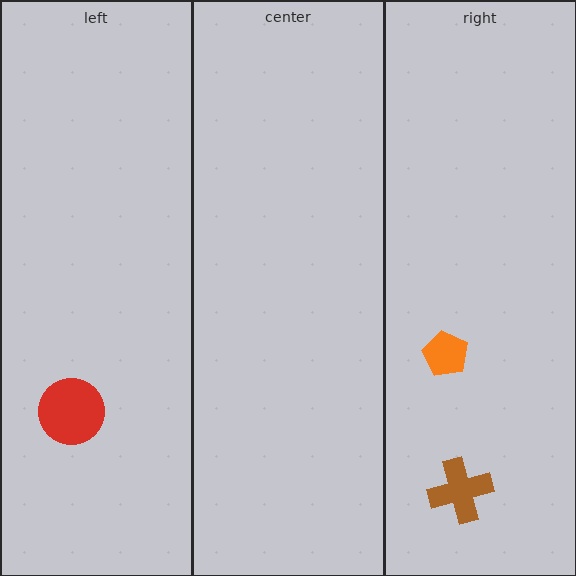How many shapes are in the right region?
2.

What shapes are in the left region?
The red circle.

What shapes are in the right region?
The brown cross, the orange pentagon.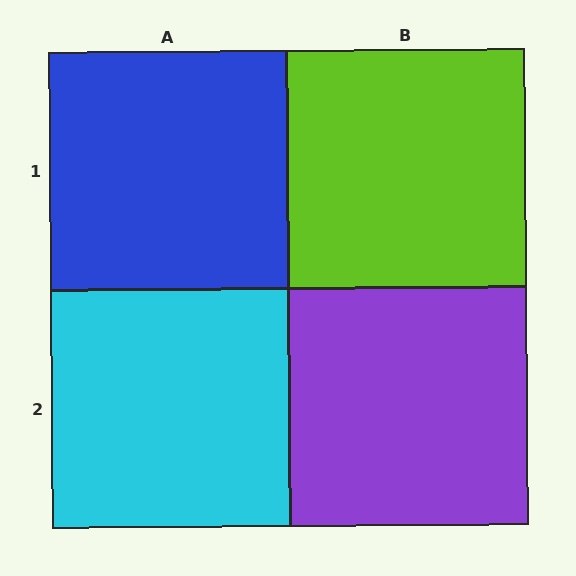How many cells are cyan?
1 cell is cyan.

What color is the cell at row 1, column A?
Blue.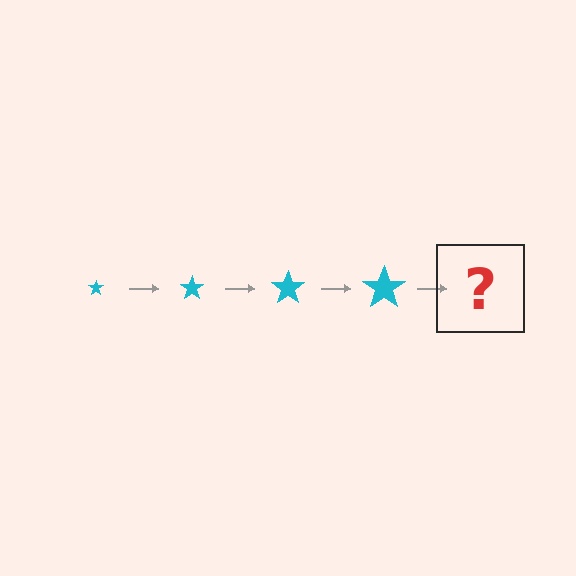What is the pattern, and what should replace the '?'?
The pattern is that the star gets progressively larger each step. The '?' should be a cyan star, larger than the previous one.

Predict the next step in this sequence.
The next step is a cyan star, larger than the previous one.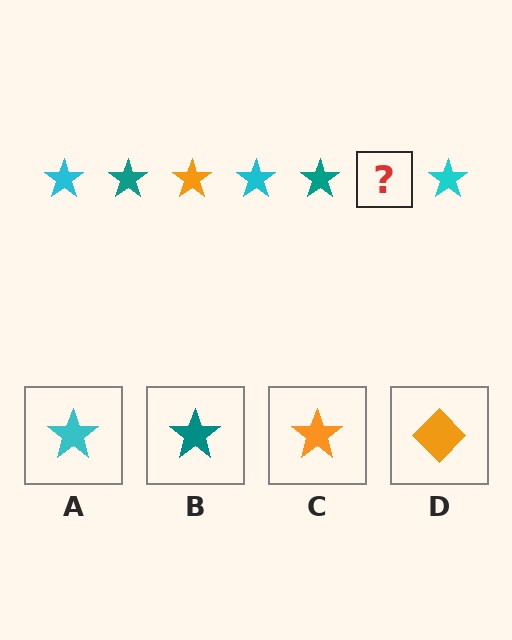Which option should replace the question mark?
Option C.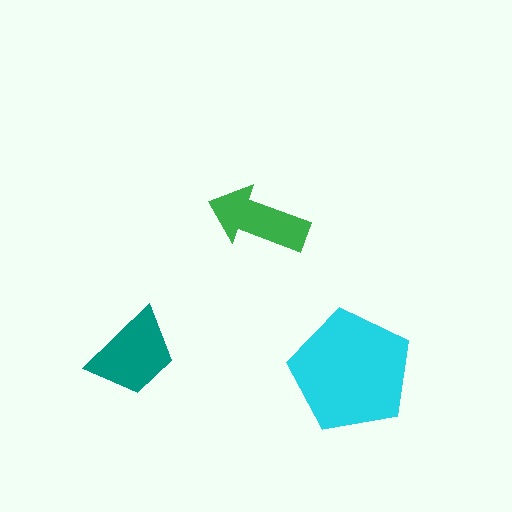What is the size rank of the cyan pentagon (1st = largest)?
1st.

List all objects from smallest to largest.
The green arrow, the teal trapezoid, the cyan pentagon.